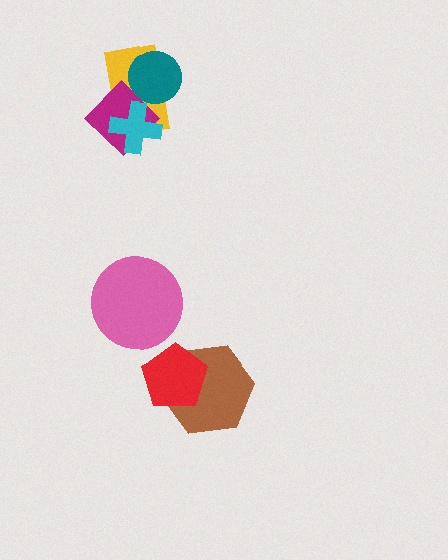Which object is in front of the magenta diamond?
The cyan cross is in front of the magenta diamond.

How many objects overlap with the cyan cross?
2 objects overlap with the cyan cross.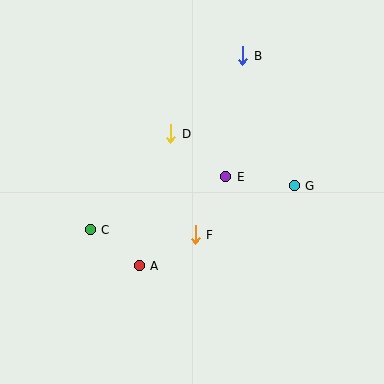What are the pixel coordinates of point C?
Point C is at (90, 230).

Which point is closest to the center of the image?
Point E at (226, 177) is closest to the center.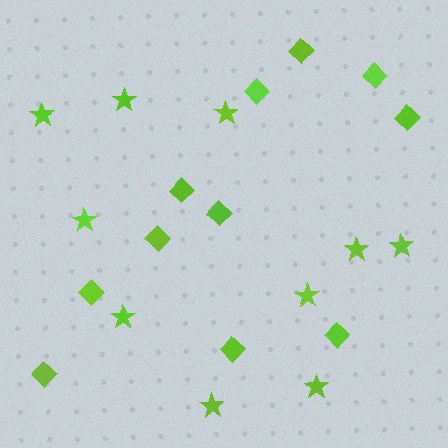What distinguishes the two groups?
There are 2 groups: one group of diamonds (11) and one group of stars (10).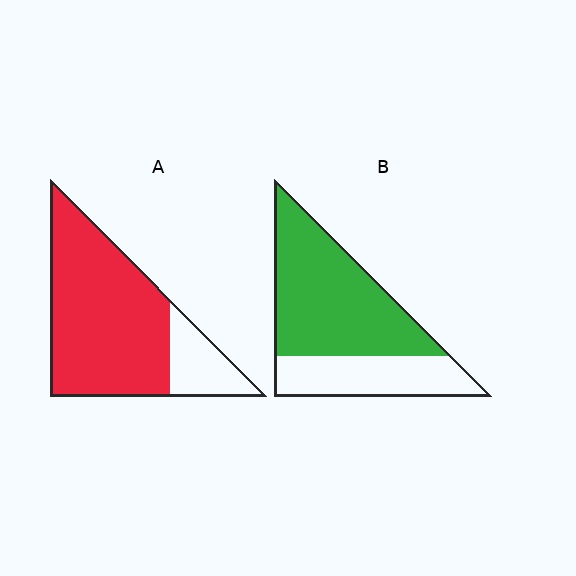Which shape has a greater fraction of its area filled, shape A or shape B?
Shape A.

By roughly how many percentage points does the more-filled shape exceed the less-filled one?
By roughly 15 percentage points (A over B).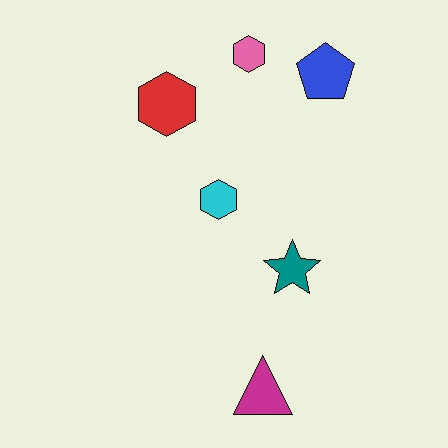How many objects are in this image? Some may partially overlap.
There are 6 objects.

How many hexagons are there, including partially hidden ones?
There are 3 hexagons.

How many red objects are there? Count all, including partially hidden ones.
There is 1 red object.